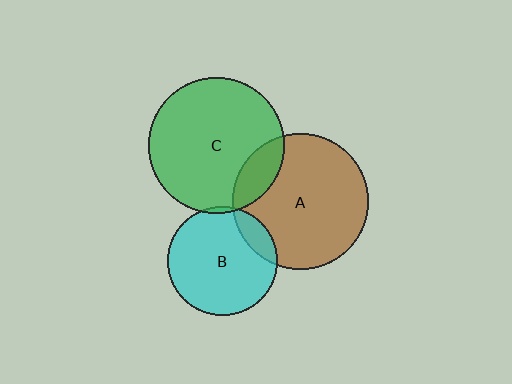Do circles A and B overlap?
Yes.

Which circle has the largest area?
Circle A (brown).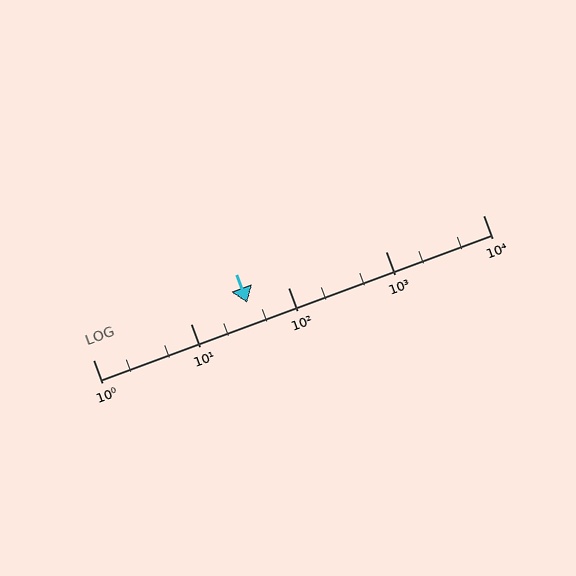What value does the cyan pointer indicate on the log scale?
The pointer indicates approximately 38.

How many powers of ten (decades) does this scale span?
The scale spans 4 decades, from 1 to 10000.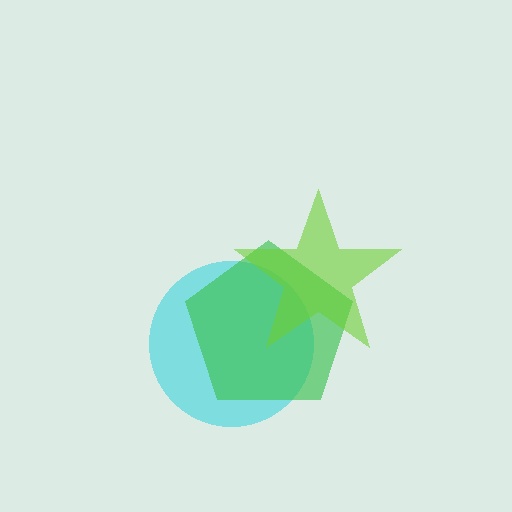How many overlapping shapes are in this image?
There are 3 overlapping shapes in the image.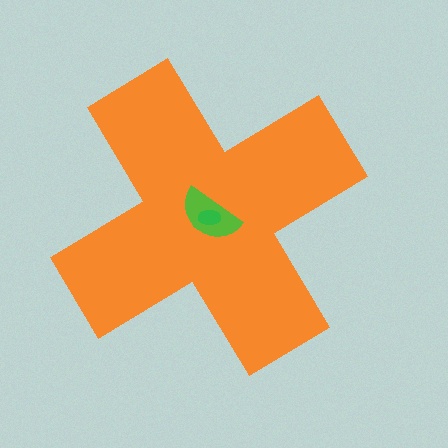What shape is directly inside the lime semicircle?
The green ellipse.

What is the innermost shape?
The green ellipse.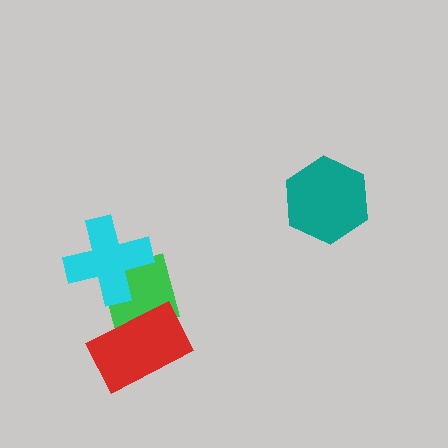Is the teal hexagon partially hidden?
No, no other shape covers it.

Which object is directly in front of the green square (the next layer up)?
The cyan cross is directly in front of the green square.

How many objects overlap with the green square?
2 objects overlap with the green square.